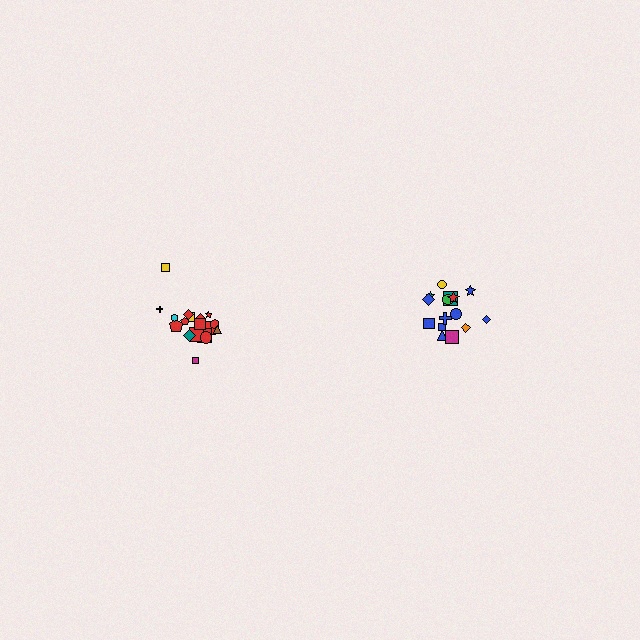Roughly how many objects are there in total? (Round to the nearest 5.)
Roughly 35 objects in total.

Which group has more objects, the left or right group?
The left group.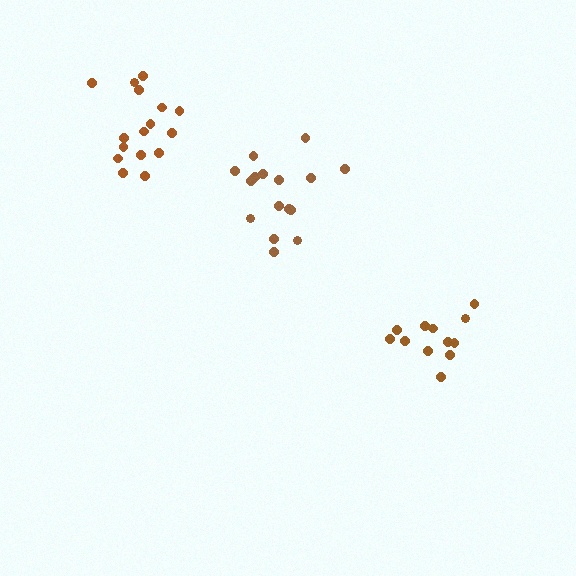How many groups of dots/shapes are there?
There are 3 groups.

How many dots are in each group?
Group 1: 16 dots, Group 2: 12 dots, Group 3: 16 dots (44 total).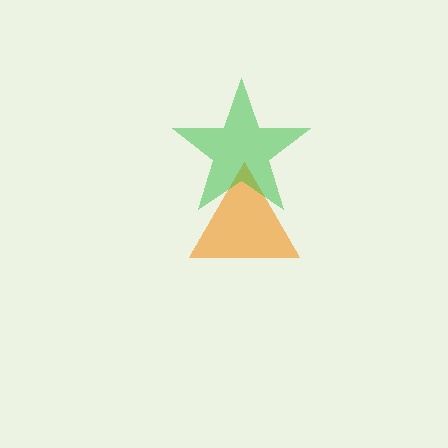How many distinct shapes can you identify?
There are 2 distinct shapes: an orange triangle, a green star.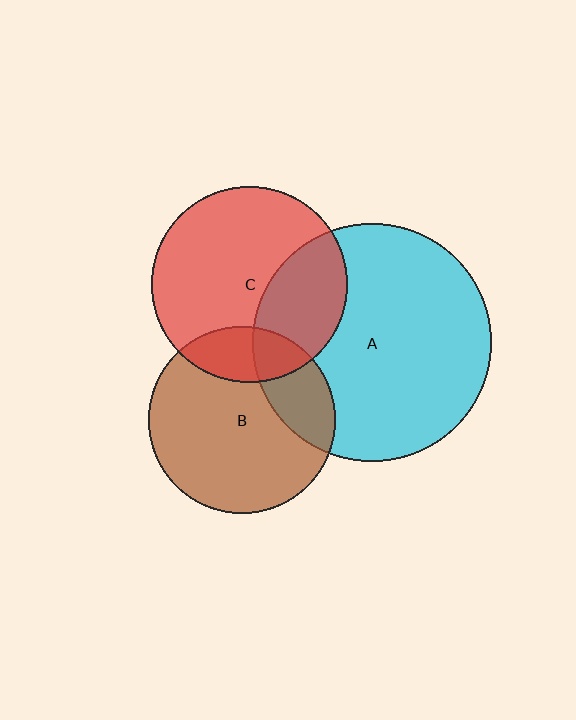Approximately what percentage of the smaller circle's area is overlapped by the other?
Approximately 20%.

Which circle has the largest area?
Circle A (cyan).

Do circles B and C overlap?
Yes.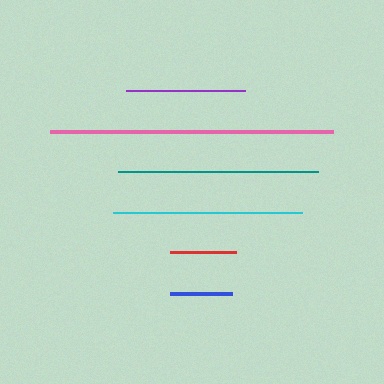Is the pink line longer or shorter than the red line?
The pink line is longer than the red line.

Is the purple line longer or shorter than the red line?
The purple line is longer than the red line.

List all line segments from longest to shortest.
From longest to shortest: pink, teal, cyan, purple, red, blue.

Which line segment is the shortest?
The blue line is the shortest at approximately 63 pixels.